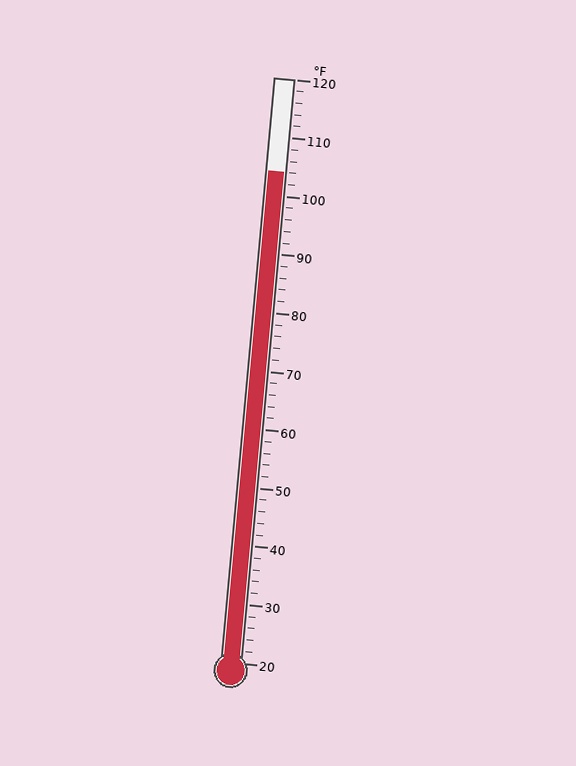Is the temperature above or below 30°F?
The temperature is above 30°F.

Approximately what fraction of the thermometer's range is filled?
The thermometer is filled to approximately 85% of its range.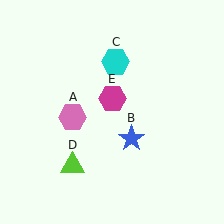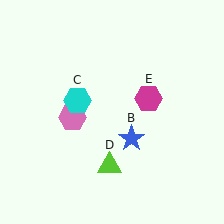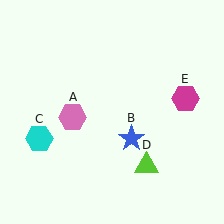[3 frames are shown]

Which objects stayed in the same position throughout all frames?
Pink hexagon (object A) and blue star (object B) remained stationary.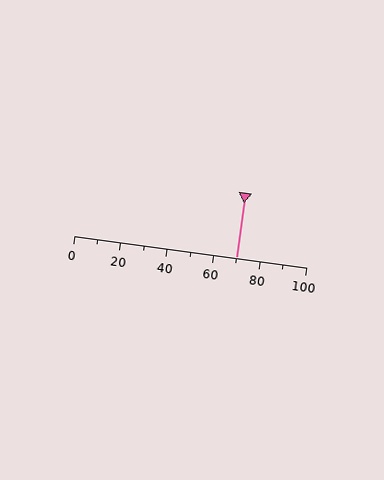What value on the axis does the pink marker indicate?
The marker indicates approximately 70.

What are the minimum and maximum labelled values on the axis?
The axis runs from 0 to 100.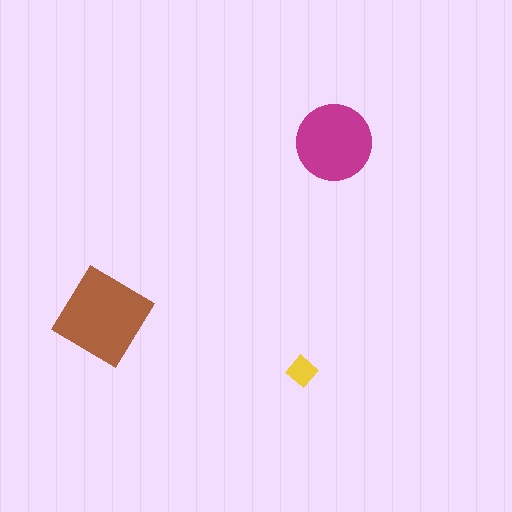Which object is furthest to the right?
The magenta circle is rightmost.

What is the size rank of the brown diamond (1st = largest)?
1st.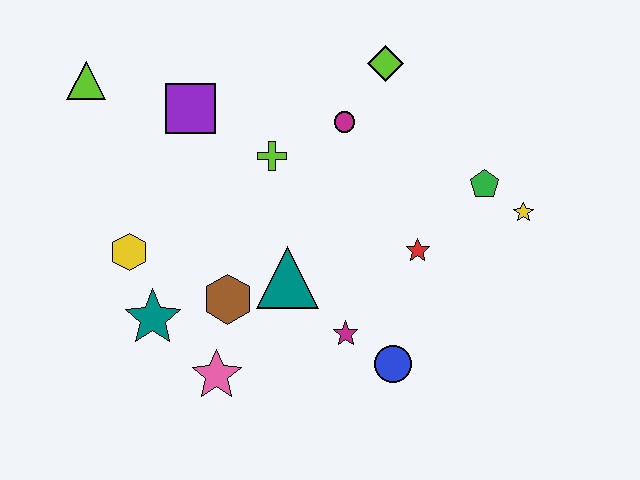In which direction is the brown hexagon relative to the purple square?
The brown hexagon is below the purple square.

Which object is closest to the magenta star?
The blue circle is closest to the magenta star.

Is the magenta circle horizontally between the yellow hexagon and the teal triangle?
No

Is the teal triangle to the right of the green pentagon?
No